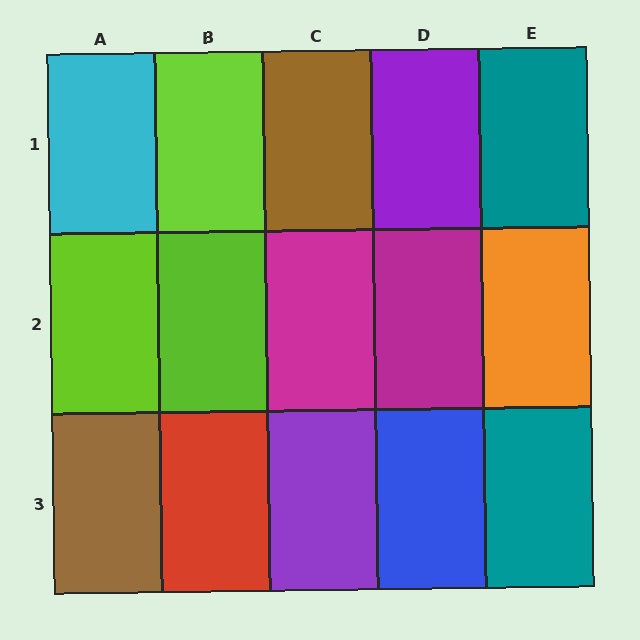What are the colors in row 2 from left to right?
Lime, lime, magenta, magenta, orange.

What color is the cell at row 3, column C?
Purple.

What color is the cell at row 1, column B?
Lime.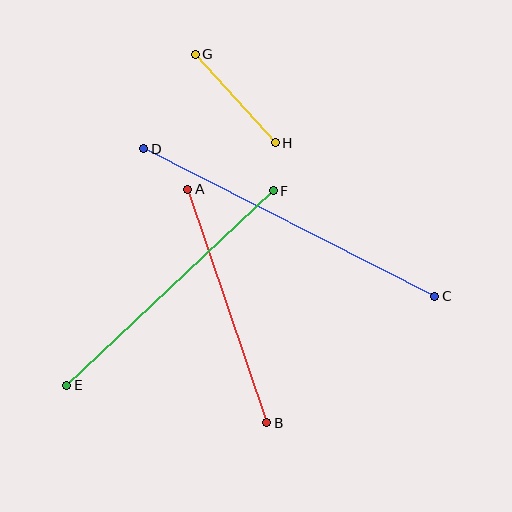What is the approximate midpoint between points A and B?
The midpoint is at approximately (227, 306) pixels.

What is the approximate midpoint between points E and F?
The midpoint is at approximately (170, 288) pixels.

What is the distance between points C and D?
The distance is approximately 326 pixels.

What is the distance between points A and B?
The distance is approximately 247 pixels.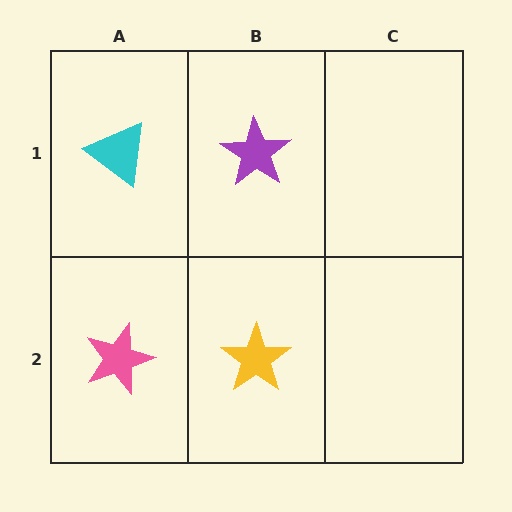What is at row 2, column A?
A pink star.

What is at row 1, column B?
A purple star.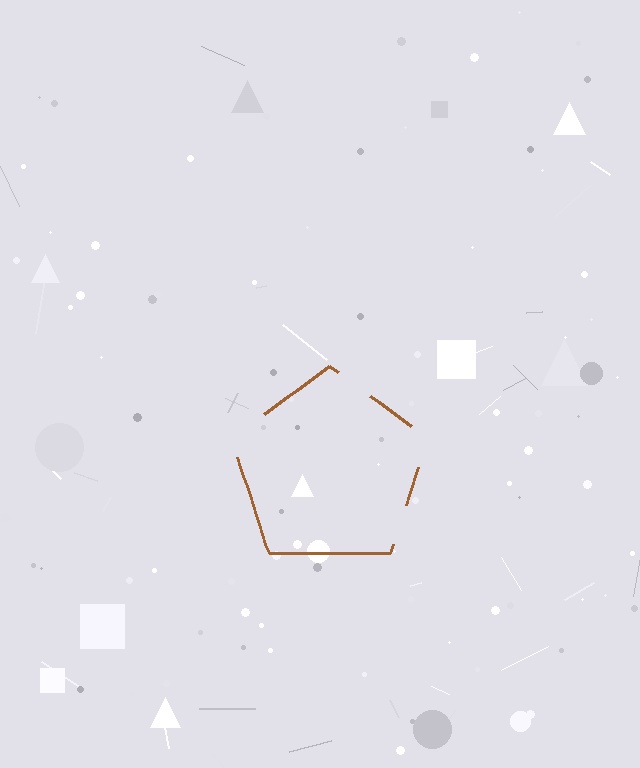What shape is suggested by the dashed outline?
The dashed outline suggests a pentagon.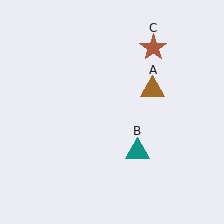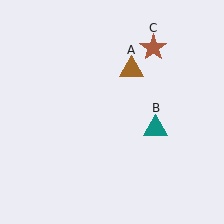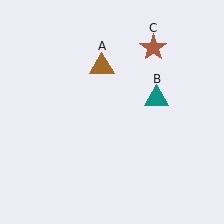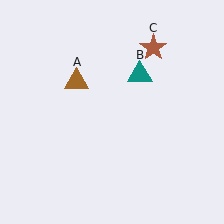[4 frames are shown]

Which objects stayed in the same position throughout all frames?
Brown star (object C) remained stationary.